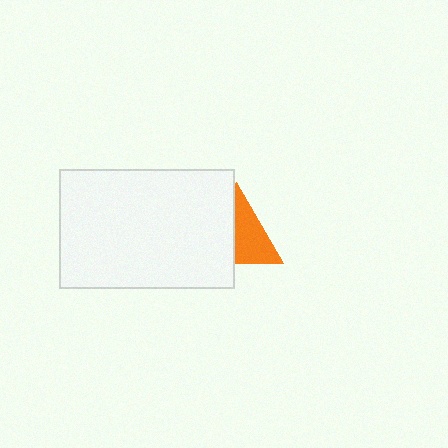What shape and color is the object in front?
The object in front is a white rectangle.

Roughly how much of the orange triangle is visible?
About half of it is visible (roughly 53%).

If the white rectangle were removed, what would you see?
You would see the complete orange triangle.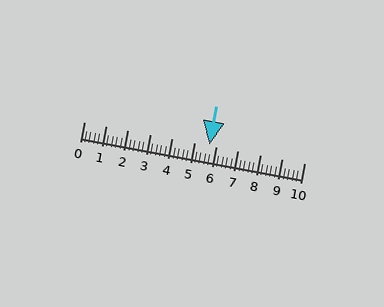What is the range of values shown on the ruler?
The ruler shows values from 0 to 10.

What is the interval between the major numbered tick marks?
The major tick marks are spaced 1 units apart.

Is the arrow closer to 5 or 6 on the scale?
The arrow is closer to 6.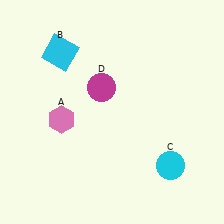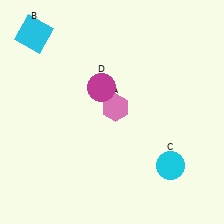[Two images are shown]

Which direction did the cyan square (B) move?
The cyan square (B) moved left.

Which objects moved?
The objects that moved are: the pink hexagon (A), the cyan square (B).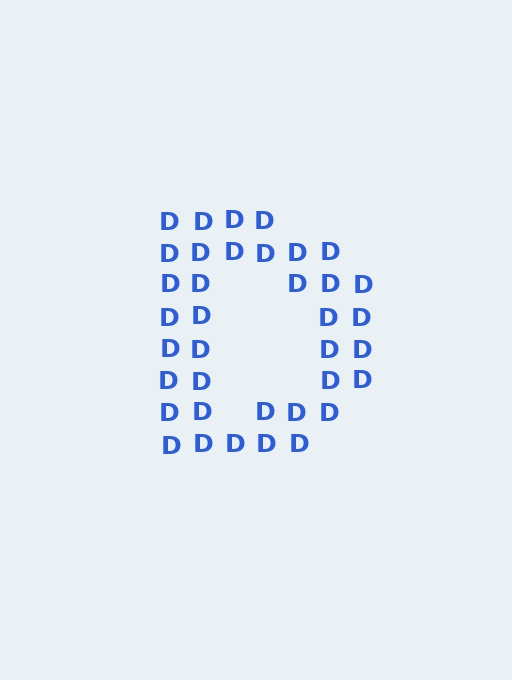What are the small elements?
The small elements are letter D's.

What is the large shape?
The large shape is the letter D.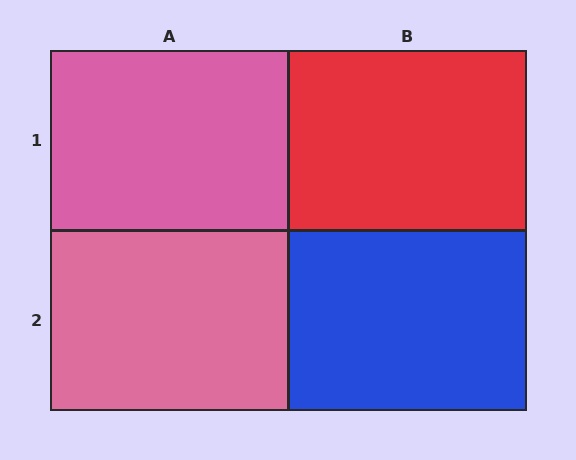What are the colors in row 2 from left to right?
Pink, blue.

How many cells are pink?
2 cells are pink.